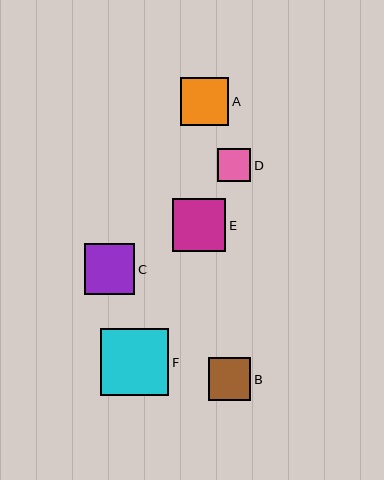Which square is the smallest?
Square D is the smallest with a size of approximately 33 pixels.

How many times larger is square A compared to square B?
Square A is approximately 1.1 times the size of square B.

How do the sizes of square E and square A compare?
Square E and square A are approximately the same size.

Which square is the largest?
Square F is the largest with a size of approximately 68 pixels.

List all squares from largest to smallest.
From largest to smallest: F, E, C, A, B, D.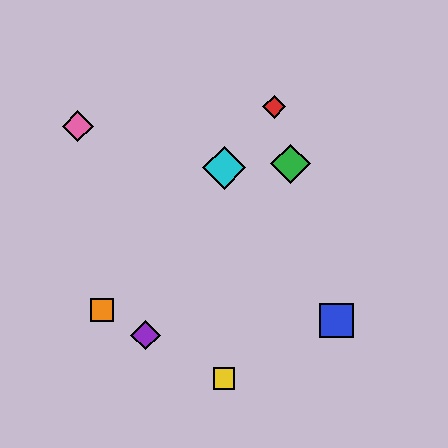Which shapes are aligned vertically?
The yellow square, the cyan diamond are aligned vertically.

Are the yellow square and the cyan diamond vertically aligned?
Yes, both are at x≈224.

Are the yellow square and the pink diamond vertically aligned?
No, the yellow square is at x≈224 and the pink diamond is at x≈78.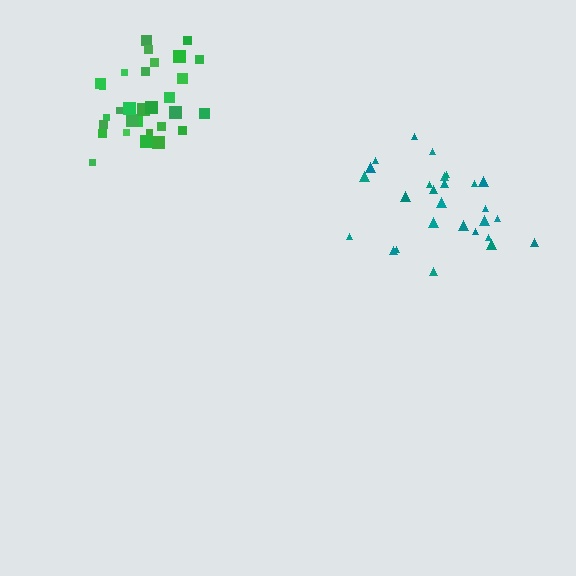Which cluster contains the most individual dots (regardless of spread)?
Green (30).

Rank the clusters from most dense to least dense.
green, teal.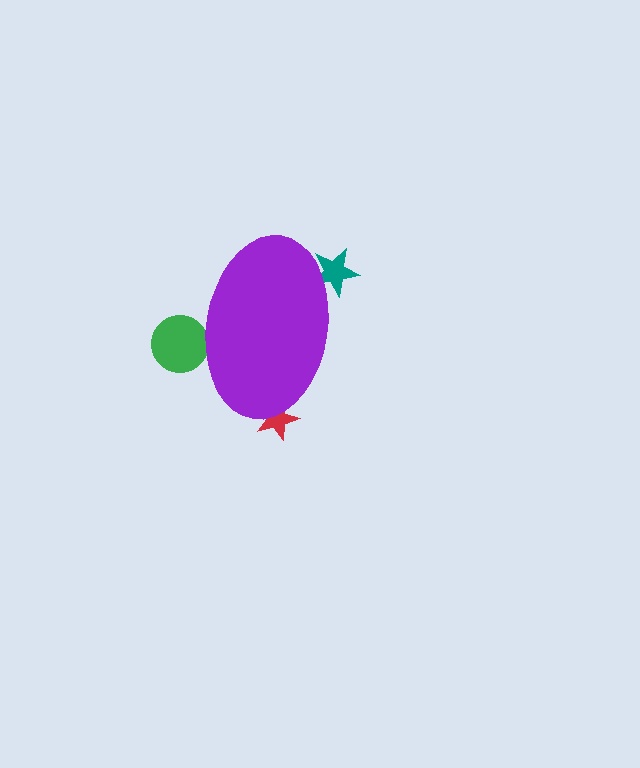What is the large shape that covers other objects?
A purple ellipse.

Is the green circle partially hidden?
Yes, the green circle is partially hidden behind the purple ellipse.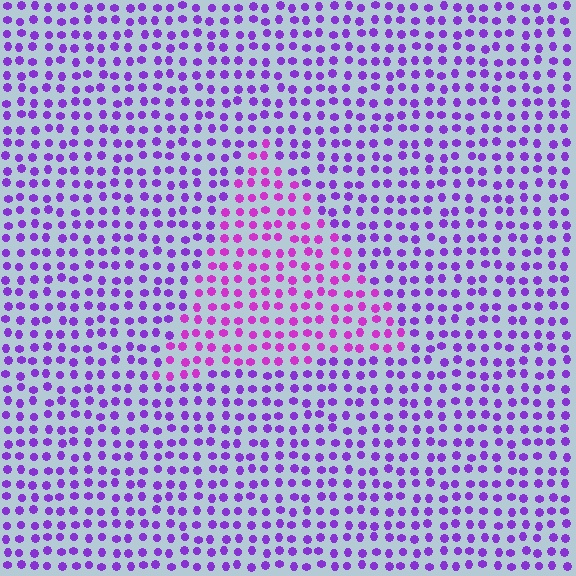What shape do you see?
I see a triangle.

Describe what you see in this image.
The image is filled with small purple elements in a uniform arrangement. A triangle-shaped region is visible where the elements are tinted to a slightly different hue, forming a subtle color boundary.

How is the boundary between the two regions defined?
The boundary is defined purely by a slight shift in hue (about 30 degrees). Spacing, size, and orientation are identical on both sides.